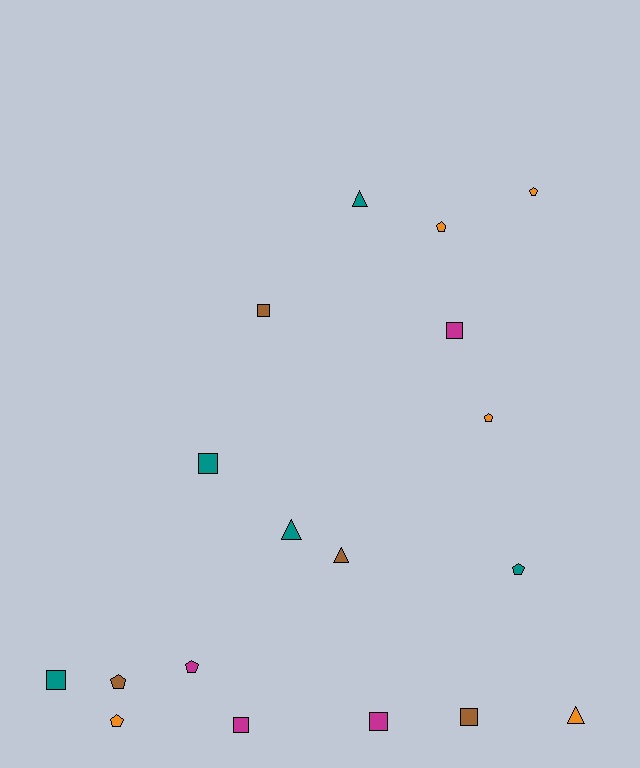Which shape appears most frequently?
Pentagon, with 7 objects.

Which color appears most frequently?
Teal, with 5 objects.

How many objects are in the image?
There are 18 objects.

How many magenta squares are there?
There are 3 magenta squares.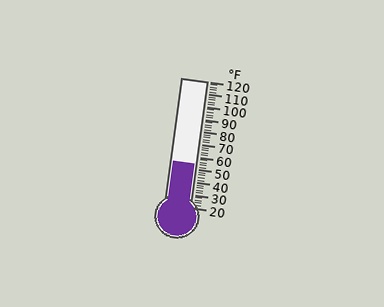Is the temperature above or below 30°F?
The temperature is above 30°F.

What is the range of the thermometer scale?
The thermometer scale ranges from 20°F to 120°F.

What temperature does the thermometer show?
The thermometer shows approximately 54°F.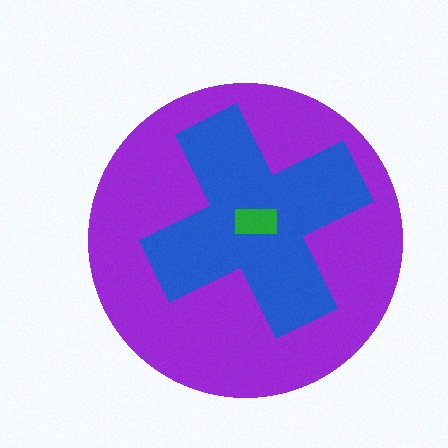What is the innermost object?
The green rectangle.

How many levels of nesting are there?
3.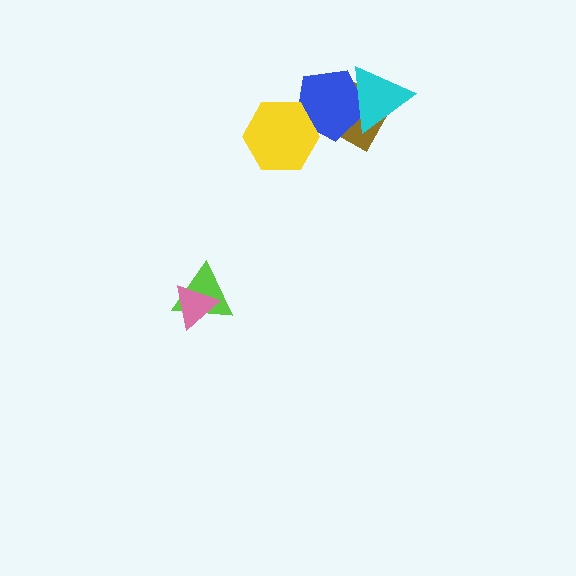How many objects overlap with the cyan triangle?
2 objects overlap with the cyan triangle.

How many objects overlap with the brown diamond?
2 objects overlap with the brown diamond.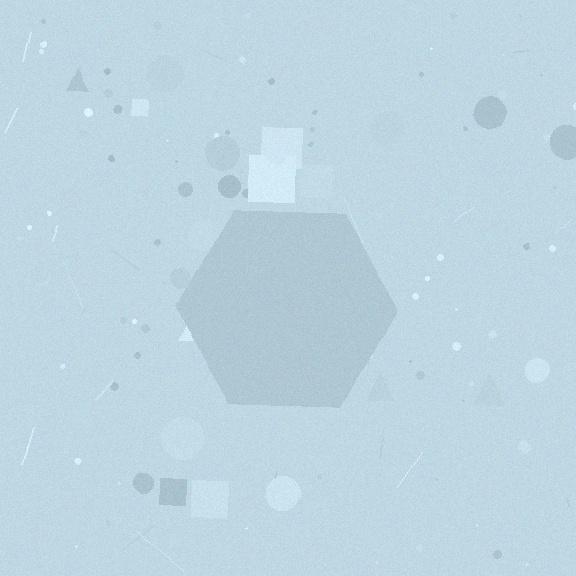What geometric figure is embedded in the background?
A hexagon is embedded in the background.